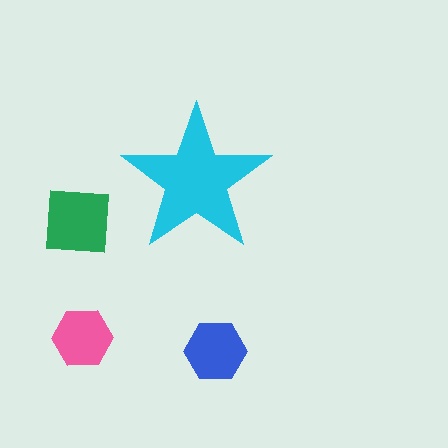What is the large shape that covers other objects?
A cyan star.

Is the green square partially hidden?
No, the green square is fully visible.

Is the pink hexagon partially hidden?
No, the pink hexagon is fully visible.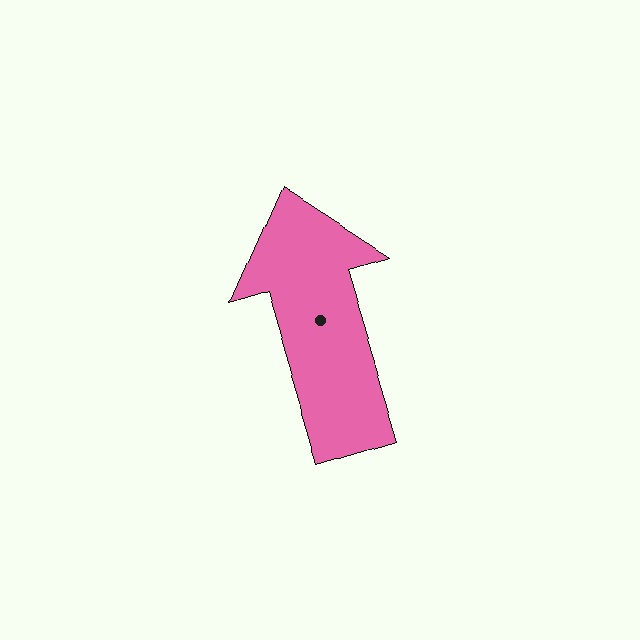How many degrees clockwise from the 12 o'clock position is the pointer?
Approximately 343 degrees.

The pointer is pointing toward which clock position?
Roughly 11 o'clock.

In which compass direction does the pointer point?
North.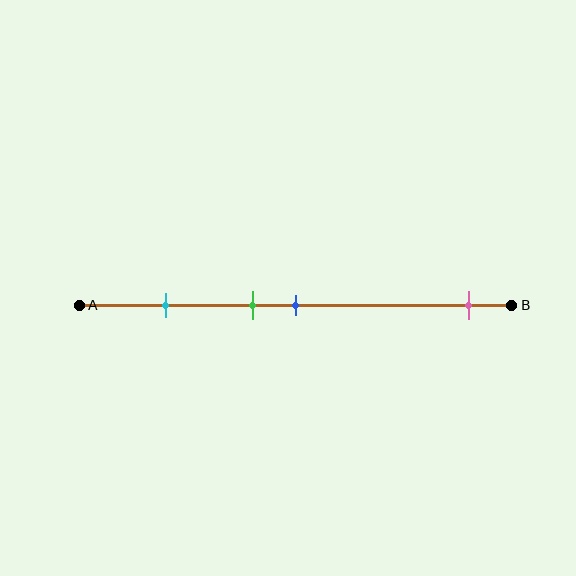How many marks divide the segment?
There are 4 marks dividing the segment.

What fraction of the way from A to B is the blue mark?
The blue mark is approximately 50% (0.5) of the way from A to B.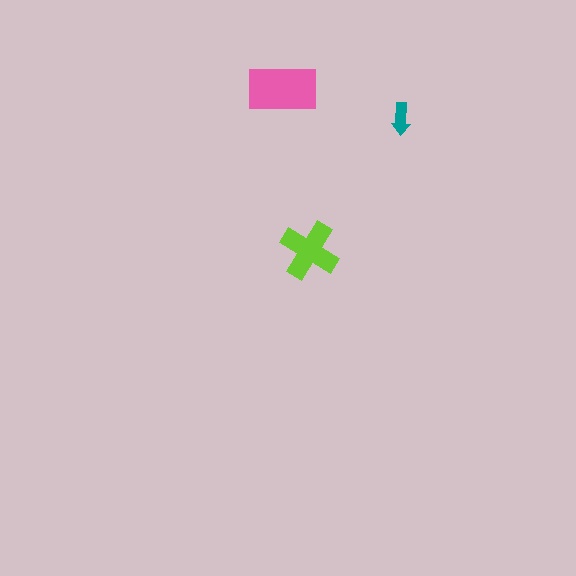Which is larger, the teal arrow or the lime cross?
The lime cross.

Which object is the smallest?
The teal arrow.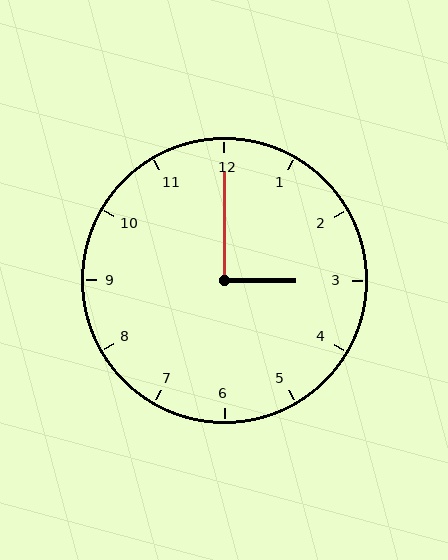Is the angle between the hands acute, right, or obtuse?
It is right.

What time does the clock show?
3:00.